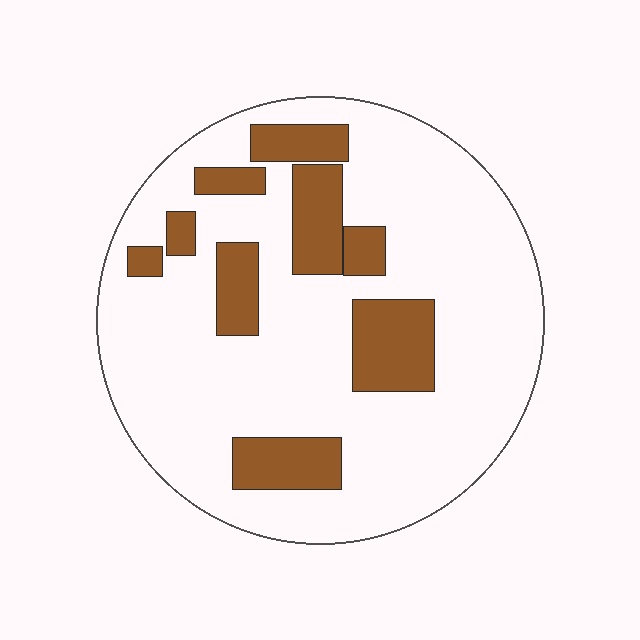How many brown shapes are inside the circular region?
9.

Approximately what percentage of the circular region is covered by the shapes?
Approximately 20%.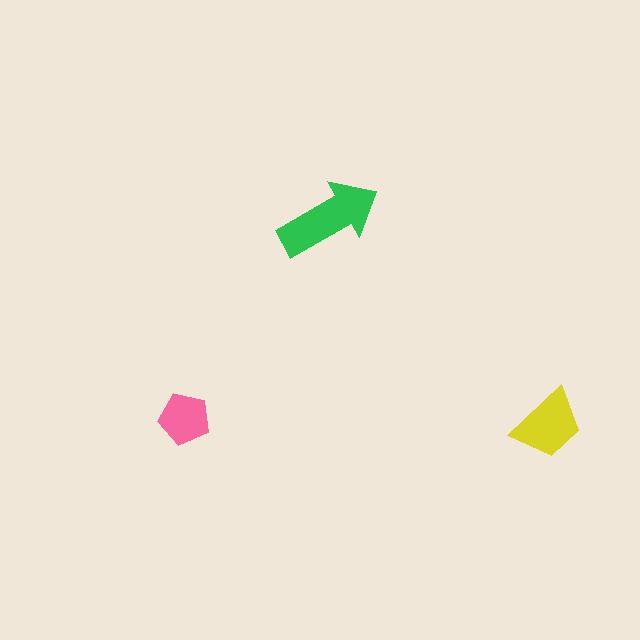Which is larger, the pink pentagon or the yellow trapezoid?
The yellow trapezoid.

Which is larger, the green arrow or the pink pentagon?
The green arrow.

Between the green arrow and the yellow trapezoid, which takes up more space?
The green arrow.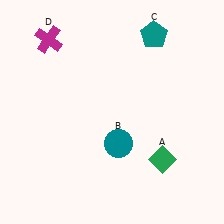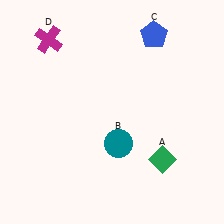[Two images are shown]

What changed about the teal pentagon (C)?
In Image 1, C is teal. In Image 2, it changed to blue.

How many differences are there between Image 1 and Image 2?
There is 1 difference between the two images.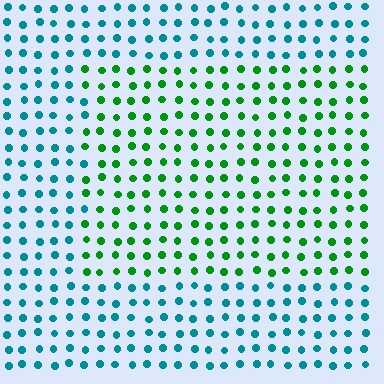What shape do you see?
I see a rectangle.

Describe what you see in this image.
The image is filled with small teal elements in a uniform arrangement. A rectangle-shaped region is visible where the elements are tinted to a slightly different hue, forming a subtle color boundary.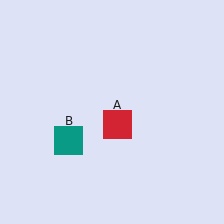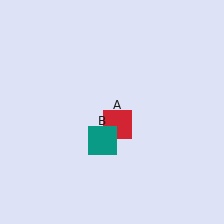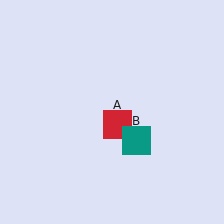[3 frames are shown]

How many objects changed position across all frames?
1 object changed position: teal square (object B).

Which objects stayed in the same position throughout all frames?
Red square (object A) remained stationary.